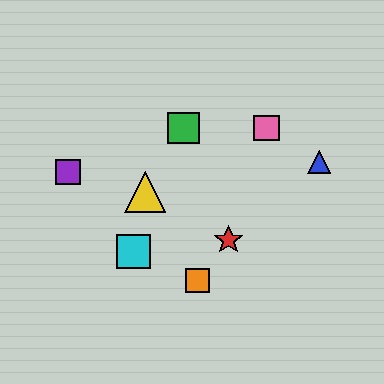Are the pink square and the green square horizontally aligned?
Yes, both are at y≈128.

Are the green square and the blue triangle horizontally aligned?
No, the green square is at y≈128 and the blue triangle is at y≈162.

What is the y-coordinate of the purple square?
The purple square is at y≈172.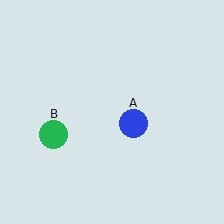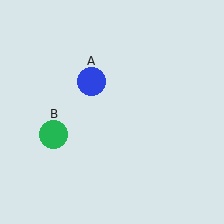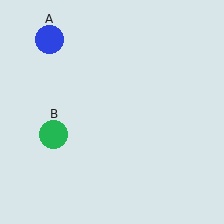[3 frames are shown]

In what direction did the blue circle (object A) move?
The blue circle (object A) moved up and to the left.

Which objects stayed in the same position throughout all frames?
Green circle (object B) remained stationary.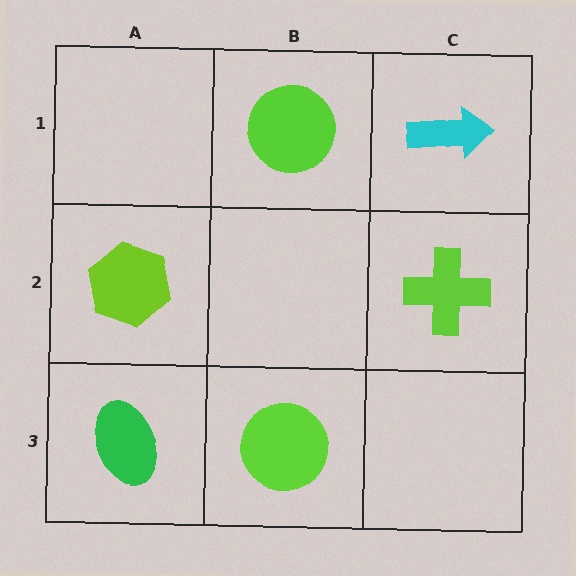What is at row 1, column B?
A lime circle.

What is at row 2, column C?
A lime cross.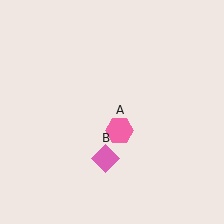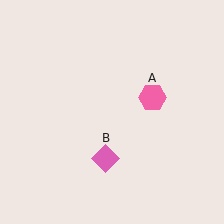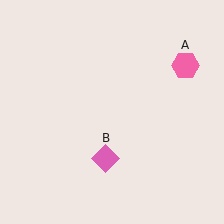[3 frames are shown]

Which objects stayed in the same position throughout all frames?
Pink diamond (object B) remained stationary.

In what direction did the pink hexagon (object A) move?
The pink hexagon (object A) moved up and to the right.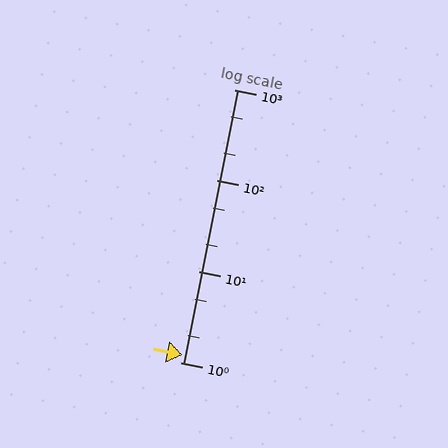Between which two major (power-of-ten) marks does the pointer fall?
The pointer is between 1 and 10.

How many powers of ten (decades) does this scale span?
The scale spans 3 decades, from 1 to 1000.